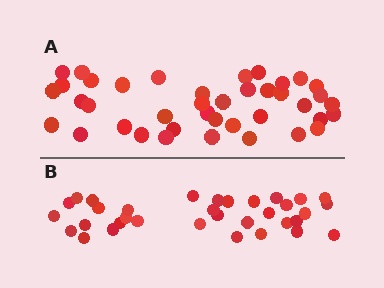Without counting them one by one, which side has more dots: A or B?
Region A (the top region) has more dots.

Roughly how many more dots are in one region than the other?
Region A has about 6 more dots than region B.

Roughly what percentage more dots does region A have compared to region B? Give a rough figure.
About 20% more.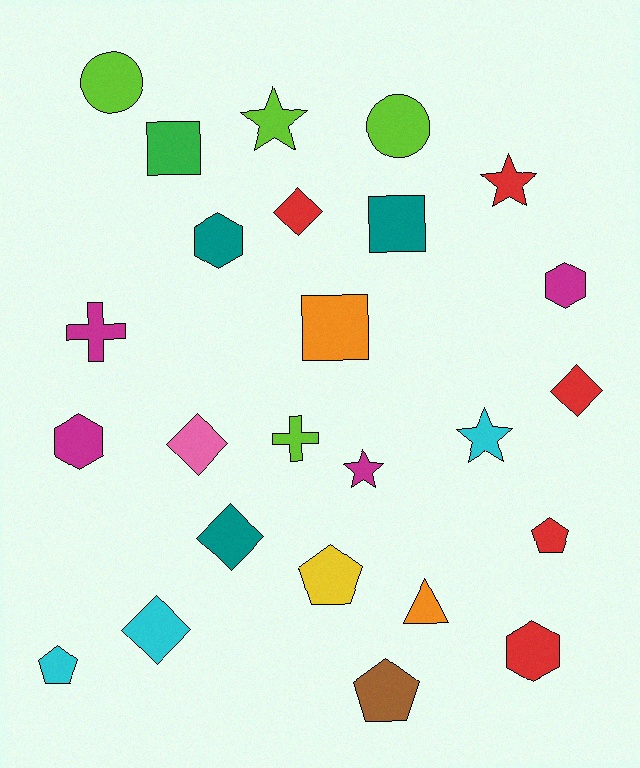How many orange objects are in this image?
There are 2 orange objects.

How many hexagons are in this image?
There are 4 hexagons.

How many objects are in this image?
There are 25 objects.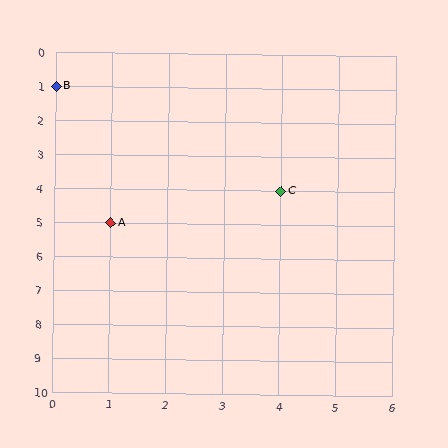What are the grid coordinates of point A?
Point A is at grid coordinates (1, 5).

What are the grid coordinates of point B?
Point B is at grid coordinates (0, 1).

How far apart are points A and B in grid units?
Points A and B are 1 column and 4 rows apart (about 4.1 grid units diagonally).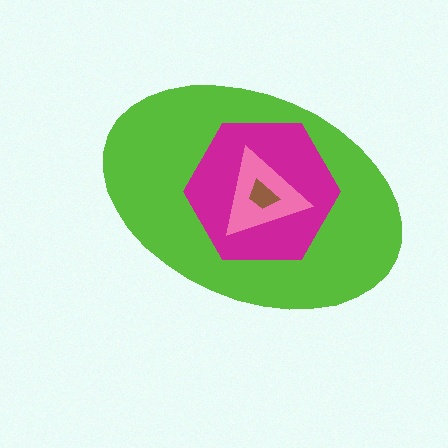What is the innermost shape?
The brown trapezoid.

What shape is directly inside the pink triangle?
The brown trapezoid.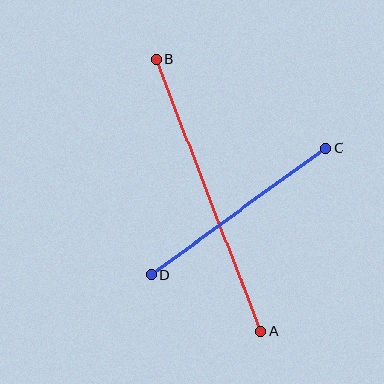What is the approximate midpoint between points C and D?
The midpoint is at approximately (238, 212) pixels.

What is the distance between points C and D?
The distance is approximately 216 pixels.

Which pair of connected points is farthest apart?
Points A and B are farthest apart.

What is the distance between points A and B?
The distance is approximately 292 pixels.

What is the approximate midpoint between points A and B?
The midpoint is at approximately (209, 196) pixels.